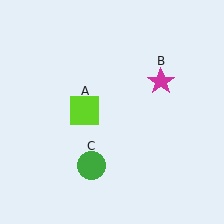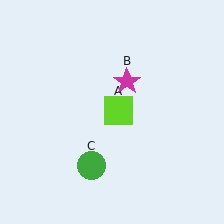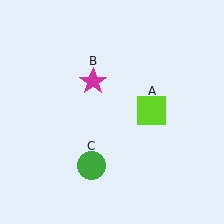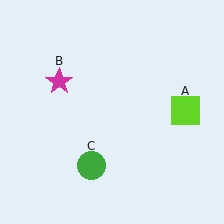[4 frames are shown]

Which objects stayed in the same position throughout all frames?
Green circle (object C) remained stationary.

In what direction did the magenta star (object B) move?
The magenta star (object B) moved left.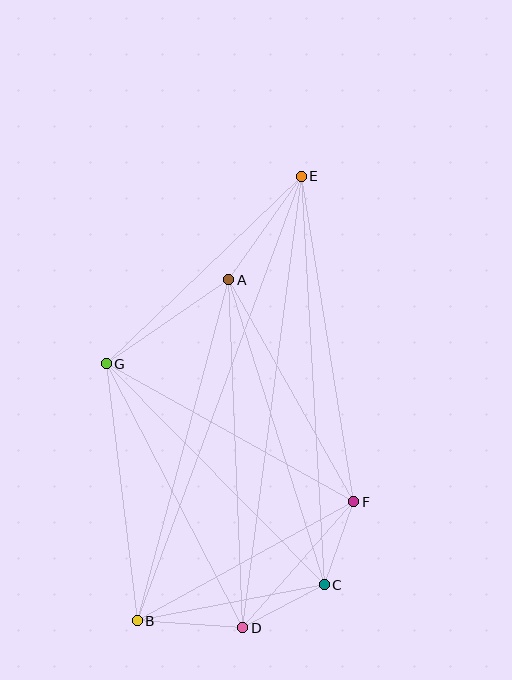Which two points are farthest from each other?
Points B and E are farthest from each other.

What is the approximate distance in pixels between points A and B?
The distance between A and B is approximately 353 pixels.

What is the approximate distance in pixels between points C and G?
The distance between C and G is approximately 311 pixels.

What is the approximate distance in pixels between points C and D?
The distance between C and D is approximately 92 pixels.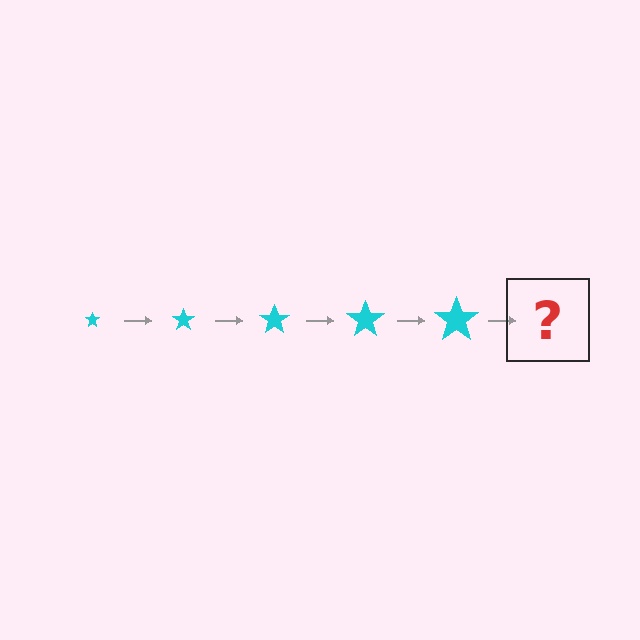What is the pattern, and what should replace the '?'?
The pattern is that the star gets progressively larger each step. The '?' should be a cyan star, larger than the previous one.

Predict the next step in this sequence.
The next step is a cyan star, larger than the previous one.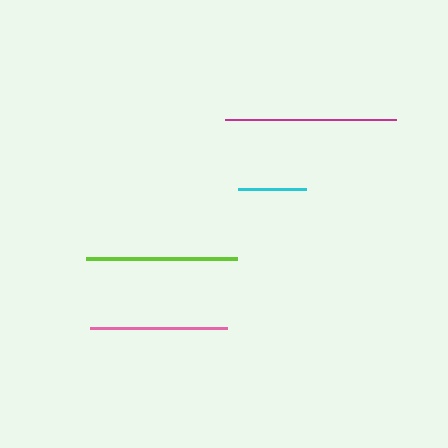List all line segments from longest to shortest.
From longest to shortest: magenta, lime, pink, cyan.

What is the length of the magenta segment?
The magenta segment is approximately 171 pixels long.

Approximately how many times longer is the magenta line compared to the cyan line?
The magenta line is approximately 2.5 times the length of the cyan line.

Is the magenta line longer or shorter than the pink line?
The magenta line is longer than the pink line.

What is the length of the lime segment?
The lime segment is approximately 152 pixels long.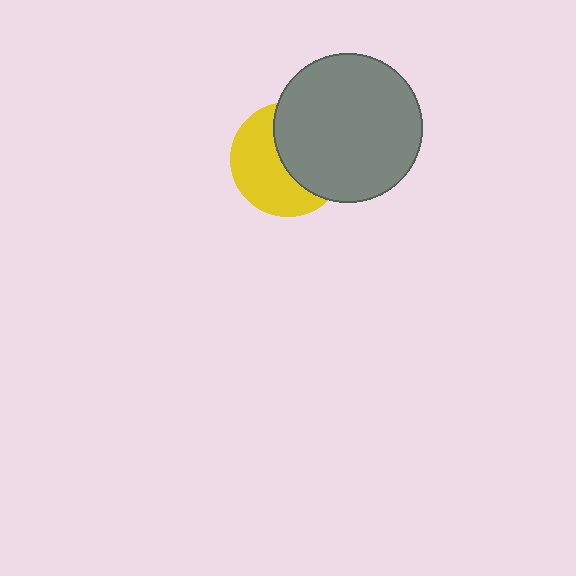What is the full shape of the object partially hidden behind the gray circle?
The partially hidden object is a yellow circle.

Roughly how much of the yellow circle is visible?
About half of it is visible (roughly 51%).